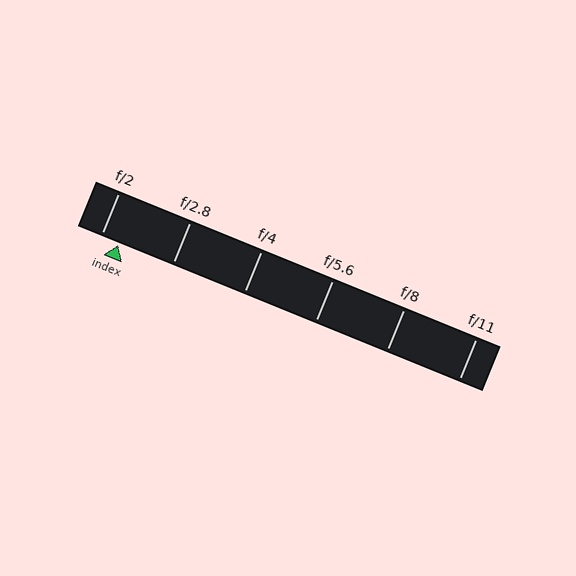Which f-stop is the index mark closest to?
The index mark is closest to f/2.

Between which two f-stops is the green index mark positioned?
The index mark is between f/2 and f/2.8.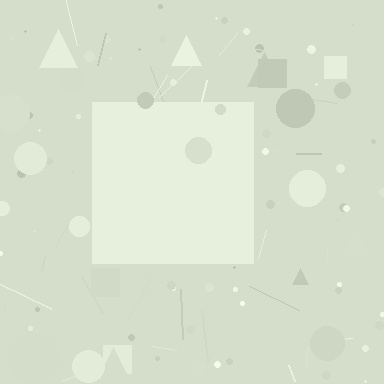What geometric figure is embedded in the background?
A square is embedded in the background.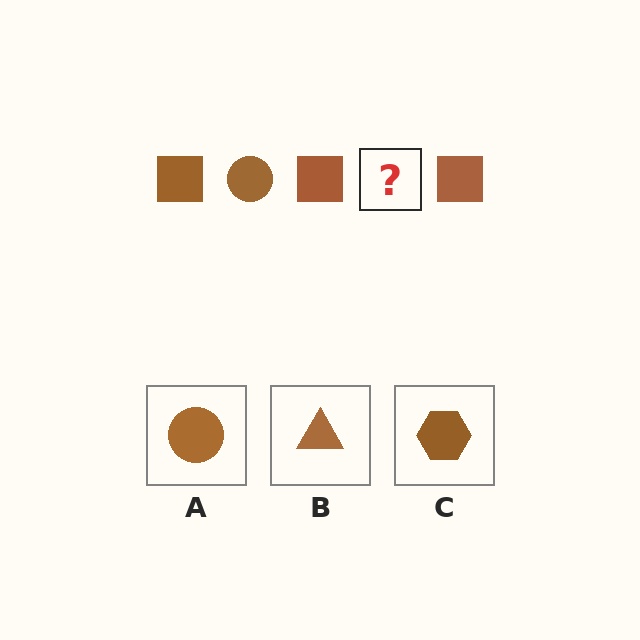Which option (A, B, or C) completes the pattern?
A.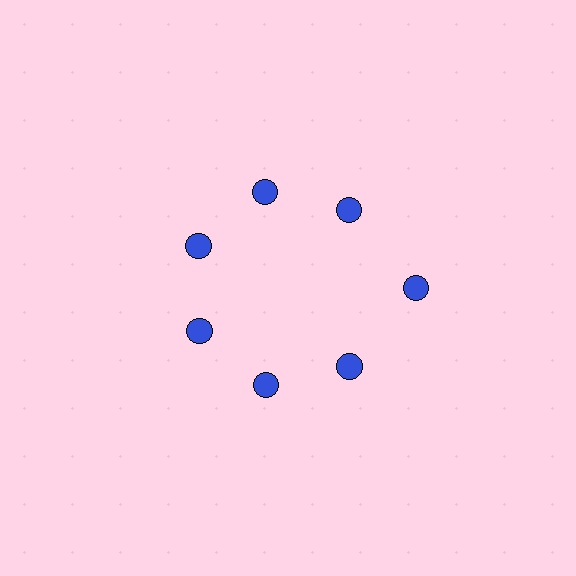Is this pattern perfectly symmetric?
No. The 7 blue circles are arranged in a ring, but one element near the 3 o'clock position is pushed outward from the center, breaking the 7-fold rotational symmetry.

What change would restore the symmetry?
The symmetry would be restored by moving it inward, back onto the ring so that all 7 circles sit at equal angles and equal distance from the center.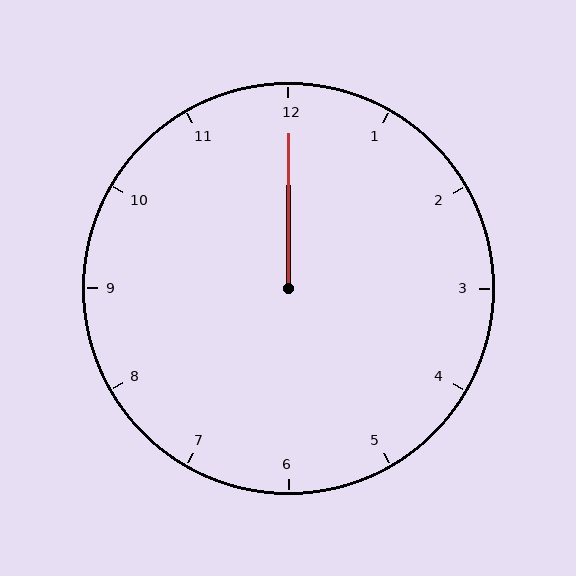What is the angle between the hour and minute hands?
Approximately 0 degrees.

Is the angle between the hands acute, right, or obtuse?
It is acute.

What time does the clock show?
12:00.